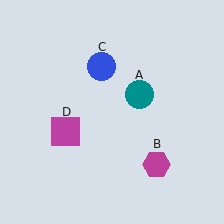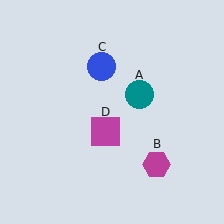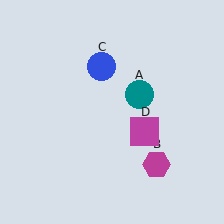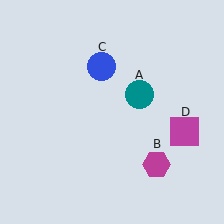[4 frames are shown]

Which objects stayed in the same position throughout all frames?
Teal circle (object A) and magenta hexagon (object B) and blue circle (object C) remained stationary.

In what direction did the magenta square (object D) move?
The magenta square (object D) moved right.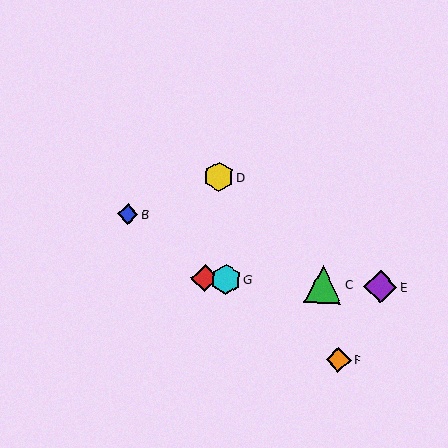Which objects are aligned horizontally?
Objects A, C, E, G are aligned horizontally.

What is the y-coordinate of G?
Object G is at y≈279.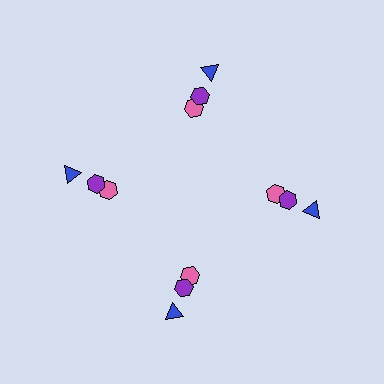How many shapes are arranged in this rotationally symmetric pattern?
There are 12 shapes, arranged in 4 groups of 3.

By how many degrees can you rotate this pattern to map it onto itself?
The pattern maps onto itself every 90 degrees of rotation.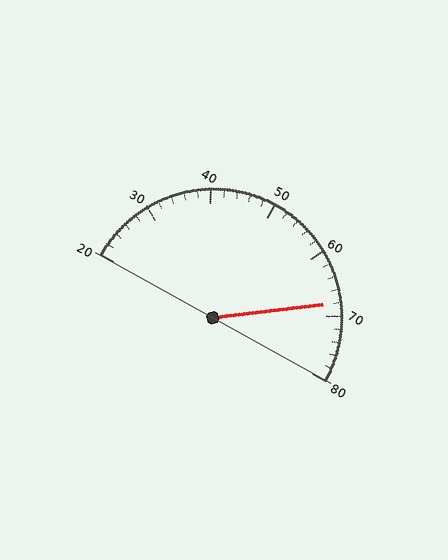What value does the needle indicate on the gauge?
The needle indicates approximately 68.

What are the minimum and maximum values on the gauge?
The gauge ranges from 20 to 80.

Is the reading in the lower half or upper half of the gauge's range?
The reading is in the upper half of the range (20 to 80).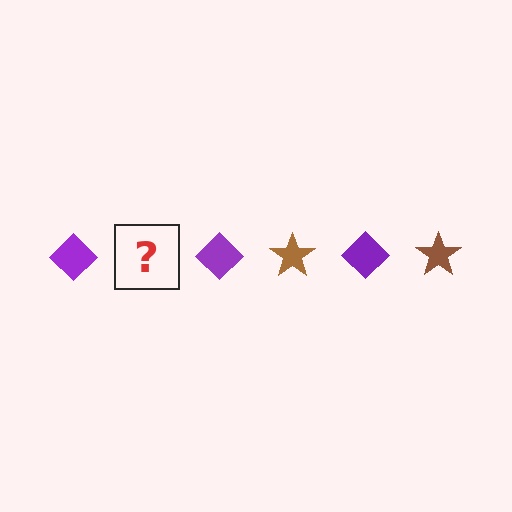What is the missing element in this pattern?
The missing element is a brown star.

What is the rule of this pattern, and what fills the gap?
The rule is that the pattern alternates between purple diamond and brown star. The gap should be filled with a brown star.